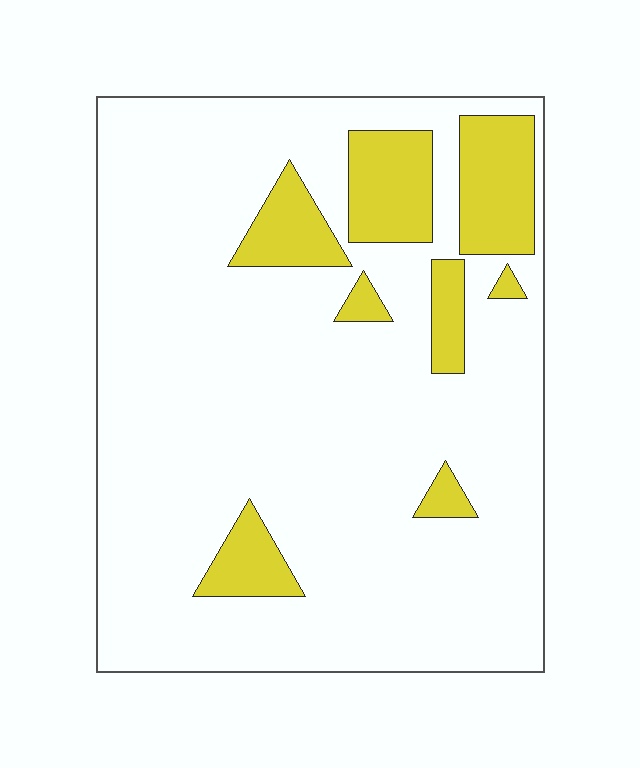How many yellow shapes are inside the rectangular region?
8.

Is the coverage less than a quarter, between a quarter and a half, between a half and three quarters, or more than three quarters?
Less than a quarter.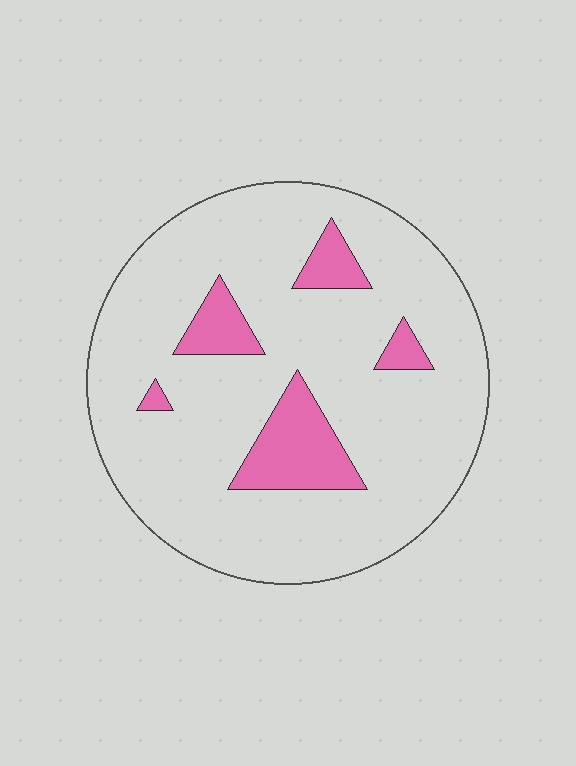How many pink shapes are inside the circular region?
5.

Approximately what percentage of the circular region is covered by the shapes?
Approximately 15%.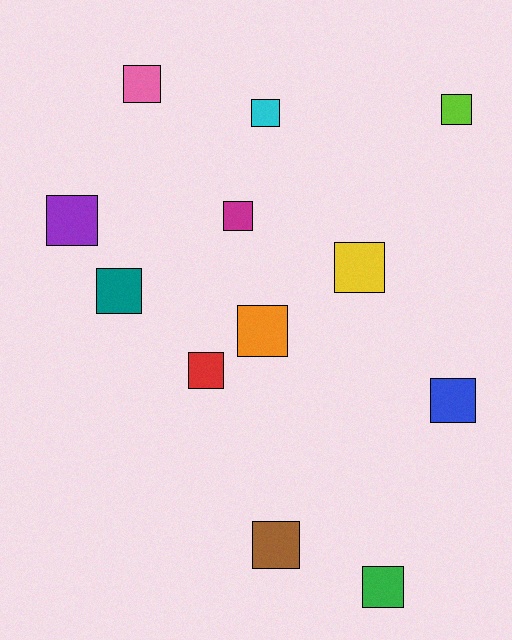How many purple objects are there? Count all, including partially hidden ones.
There is 1 purple object.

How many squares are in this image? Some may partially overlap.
There are 12 squares.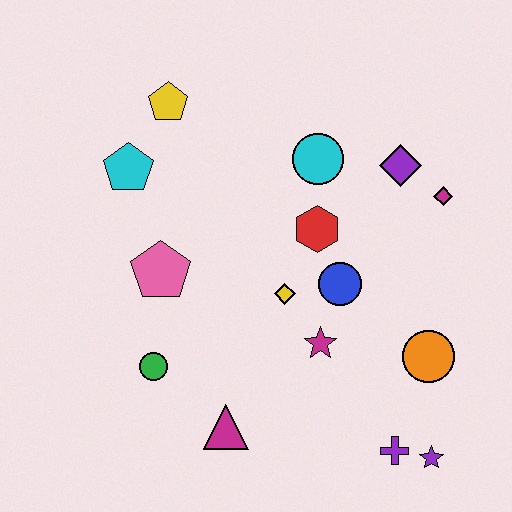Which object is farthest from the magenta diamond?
The green circle is farthest from the magenta diamond.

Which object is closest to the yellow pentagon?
The cyan pentagon is closest to the yellow pentagon.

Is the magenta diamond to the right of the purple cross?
Yes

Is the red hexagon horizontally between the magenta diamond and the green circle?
Yes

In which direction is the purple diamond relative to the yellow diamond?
The purple diamond is above the yellow diamond.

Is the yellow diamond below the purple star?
No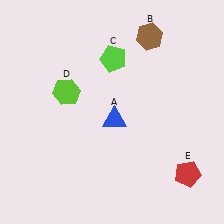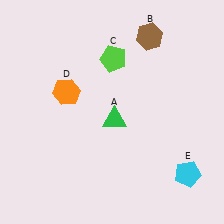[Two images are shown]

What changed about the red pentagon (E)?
In Image 1, E is red. In Image 2, it changed to cyan.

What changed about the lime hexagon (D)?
In Image 1, D is lime. In Image 2, it changed to orange.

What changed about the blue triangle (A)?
In Image 1, A is blue. In Image 2, it changed to green.